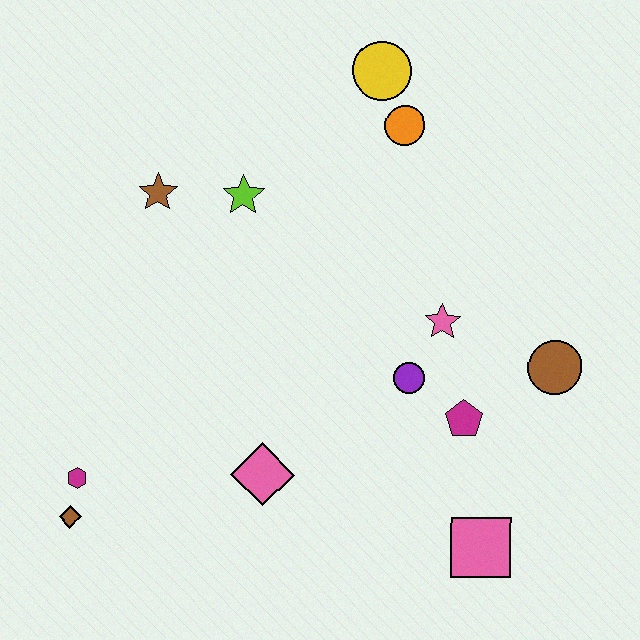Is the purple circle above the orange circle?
No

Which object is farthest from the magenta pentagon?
The brown diamond is farthest from the magenta pentagon.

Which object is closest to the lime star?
The brown star is closest to the lime star.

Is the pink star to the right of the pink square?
No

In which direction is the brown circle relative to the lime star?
The brown circle is to the right of the lime star.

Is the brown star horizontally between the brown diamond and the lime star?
Yes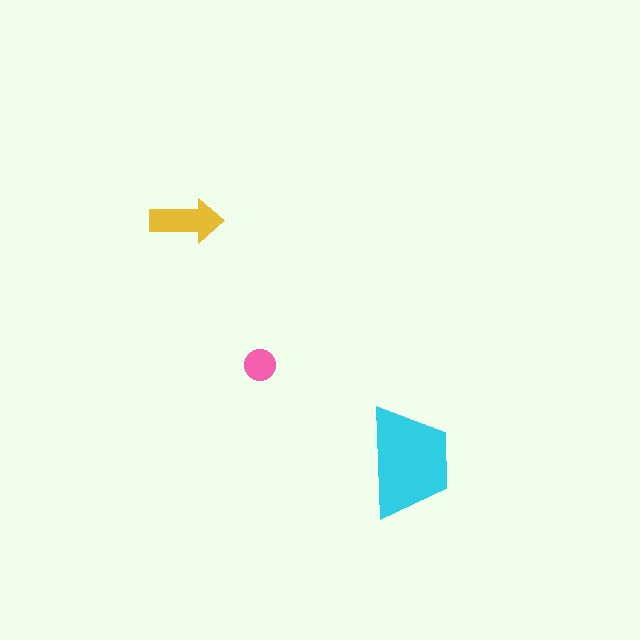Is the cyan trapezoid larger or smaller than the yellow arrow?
Larger.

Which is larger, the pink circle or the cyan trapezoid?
The cyan trapezoid.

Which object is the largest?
The cyan trapezoid.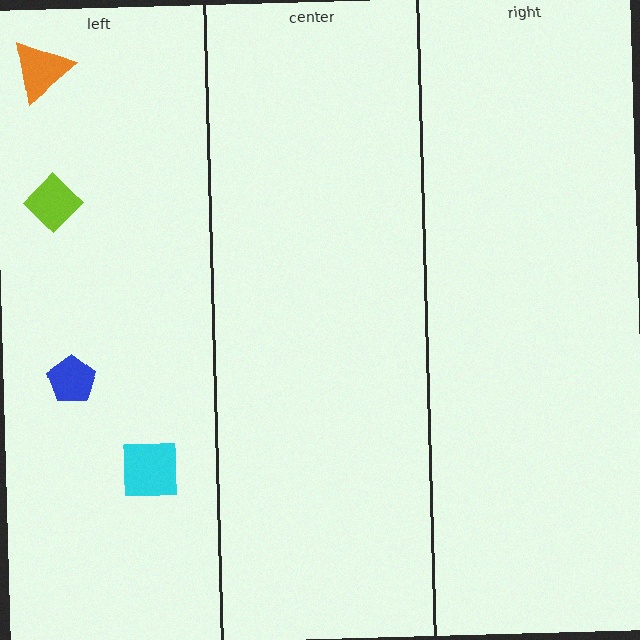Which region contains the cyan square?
The left region.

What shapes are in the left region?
The lime diamond, the orange triangle, the cyan square, the blue pentagon.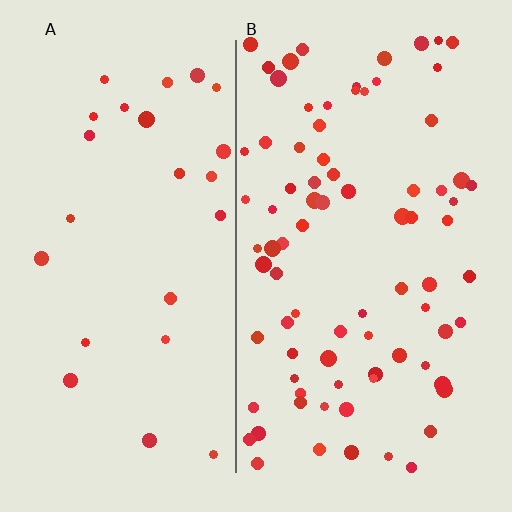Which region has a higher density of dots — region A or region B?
B (the right).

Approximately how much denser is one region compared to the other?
Approximately 3.3× — region B over region A.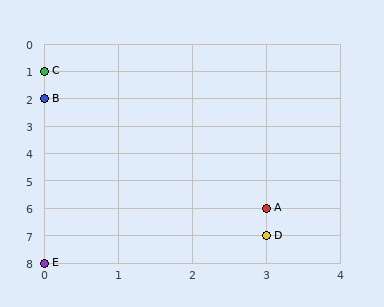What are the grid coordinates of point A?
Point A is at grid coordinates (3, 6).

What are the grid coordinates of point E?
Point E is at grid coordinates (0, 8).